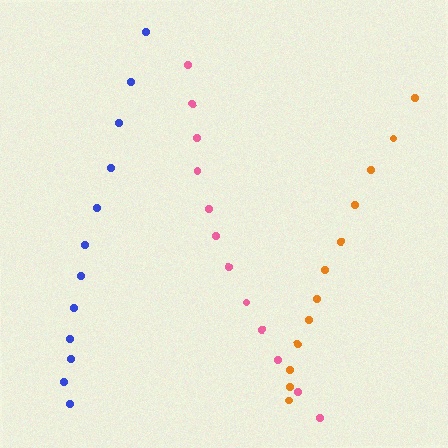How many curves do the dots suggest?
There are 3 distinct paths.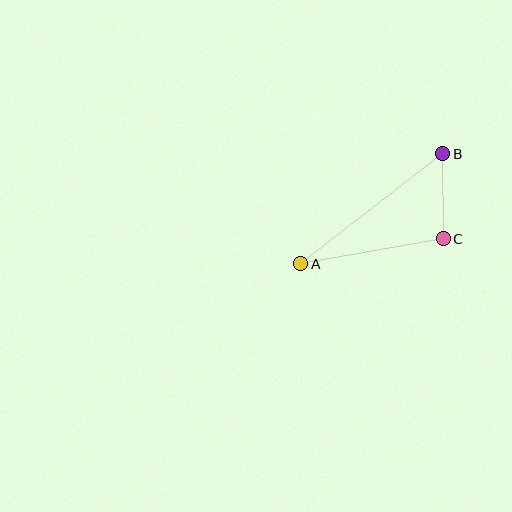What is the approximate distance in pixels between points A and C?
The distance between A and C is approximately 145 pixels.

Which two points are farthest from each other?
Points A and B are farthest from each other.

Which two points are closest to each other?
Points B and C are closest to each other.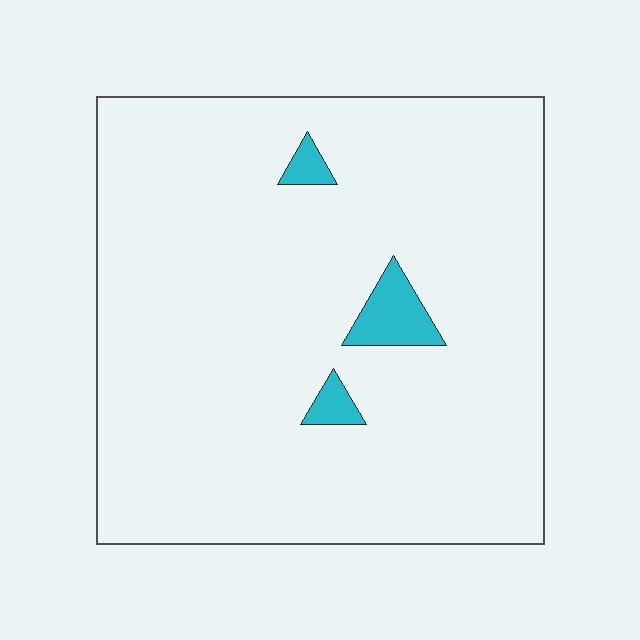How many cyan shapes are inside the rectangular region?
3.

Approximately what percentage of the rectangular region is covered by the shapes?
Approximately 5%.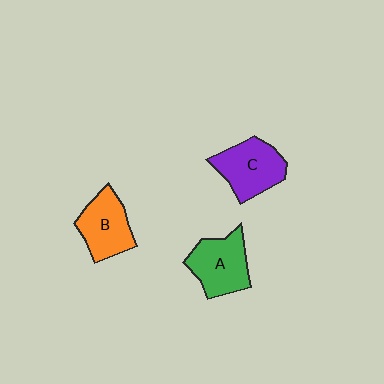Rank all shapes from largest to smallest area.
From largest to smallest: C (purple), A (green), B (orange).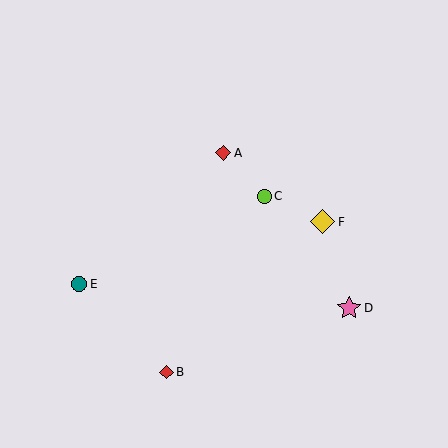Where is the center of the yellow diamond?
The center of the yellow diamond is at (323, 222).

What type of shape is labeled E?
Shape E is a teal circle.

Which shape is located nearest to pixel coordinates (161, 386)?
The red diamond (labeled B) at (166, 372) is nearest to that location.